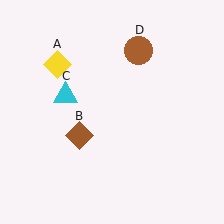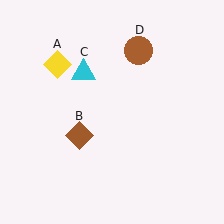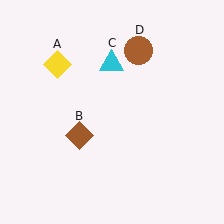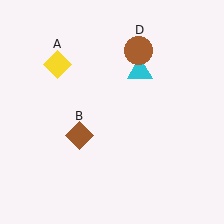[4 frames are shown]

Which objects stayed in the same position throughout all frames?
Yellow diamond (object A) and brown diamond (object B) and brown circle (object D) remained stationary.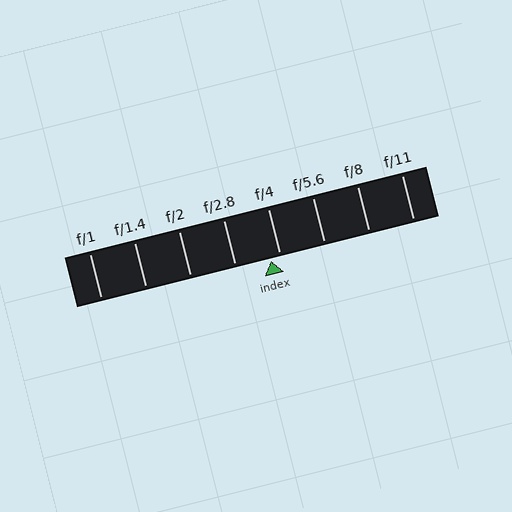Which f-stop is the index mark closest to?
The index mark is closest to f/4.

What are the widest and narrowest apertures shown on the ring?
The widest aperture shown is f/1 and the narrowest is f/11.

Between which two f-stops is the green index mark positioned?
The index mark is between f/2.8 and f/4.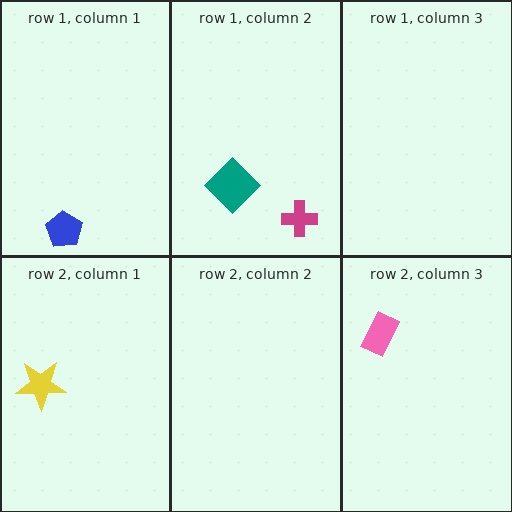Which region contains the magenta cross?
The row 1, column 2 region.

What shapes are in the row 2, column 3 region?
The pink rectangle.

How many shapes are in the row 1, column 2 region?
2.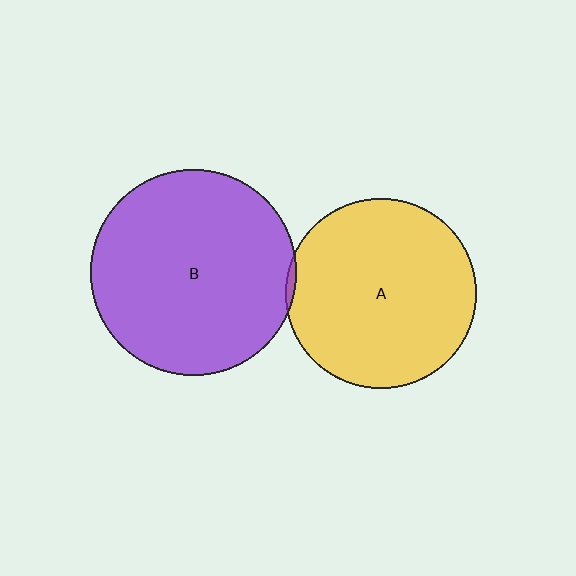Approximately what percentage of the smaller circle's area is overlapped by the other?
Approximately 5%.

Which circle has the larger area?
Circle B (purple).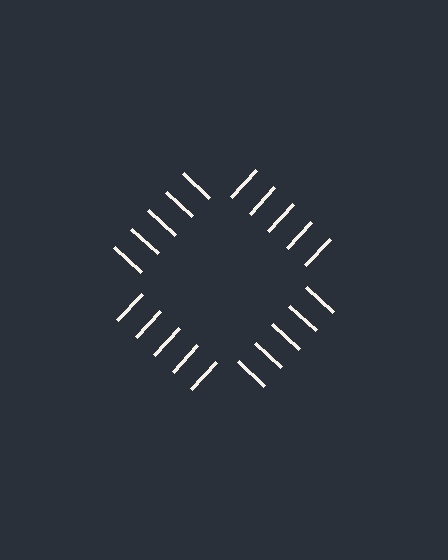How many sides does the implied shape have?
4 sides — the line-ends trace a square.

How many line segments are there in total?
20 — 5 along each of the 4 edges.